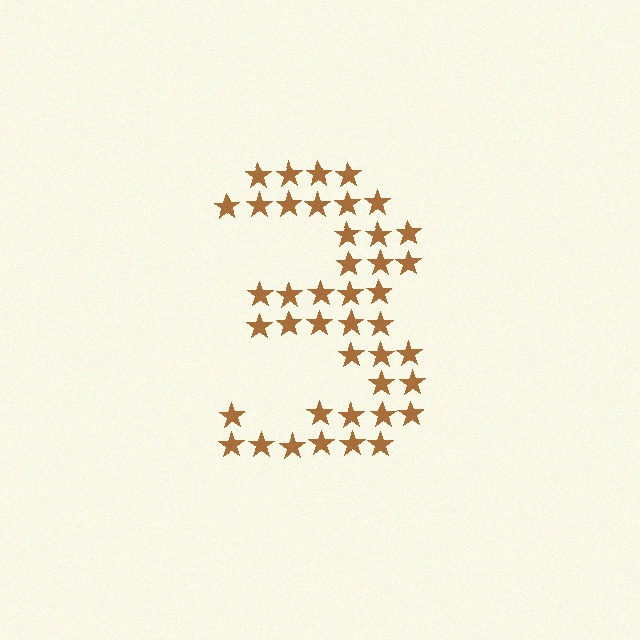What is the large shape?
The large shape is the digit 3.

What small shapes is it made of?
It is made of small stars.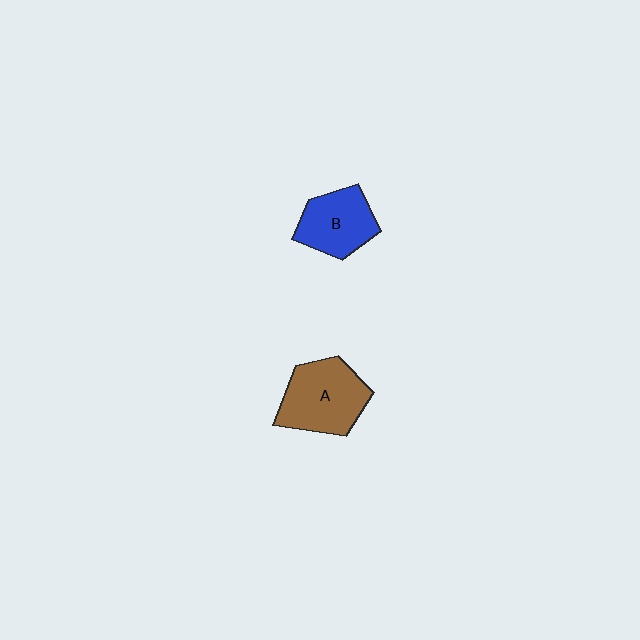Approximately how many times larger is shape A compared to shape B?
Approximately 1.3 times.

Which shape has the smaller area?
Shape B (blue).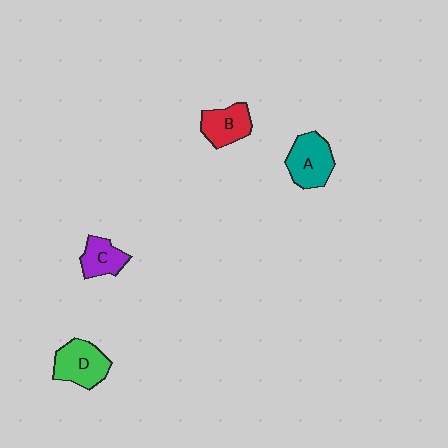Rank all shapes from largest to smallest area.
From largest to smallest: A (teal), D (green), B (red), C (purple).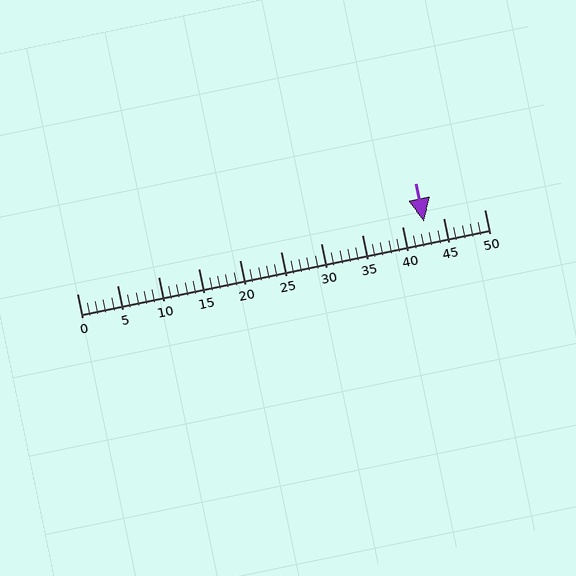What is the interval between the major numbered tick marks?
The major tick marks are spaced 5 units apart.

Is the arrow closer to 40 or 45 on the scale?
The arrow is closer to 45.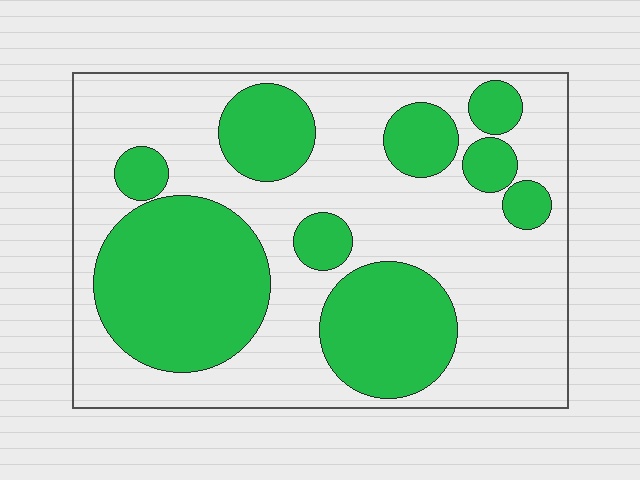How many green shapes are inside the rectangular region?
9.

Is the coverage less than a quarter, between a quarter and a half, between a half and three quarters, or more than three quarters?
Between a quarter and a half.